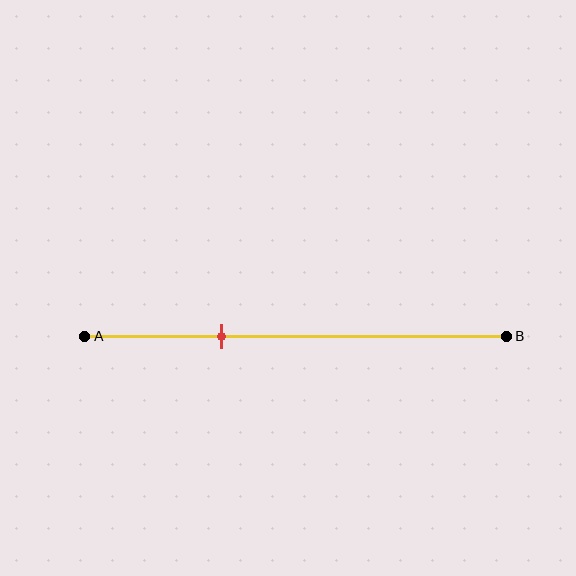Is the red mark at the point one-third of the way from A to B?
Yes, the mark is approximately at the one-third point.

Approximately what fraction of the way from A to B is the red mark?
The red mark is approximately 30% of the way from A to B.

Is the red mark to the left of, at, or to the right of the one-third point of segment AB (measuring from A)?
The red mark is approximately at the one-third point of segment AB.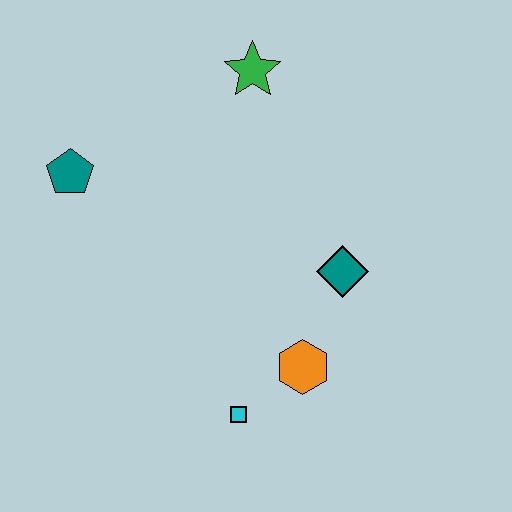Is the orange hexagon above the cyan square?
Yes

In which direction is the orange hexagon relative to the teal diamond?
The orange hexagon is below the teal diamond.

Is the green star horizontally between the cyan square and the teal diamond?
Yes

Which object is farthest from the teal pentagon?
The orange hexagon is farthest from the teal pentagon.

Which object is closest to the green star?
The teal pentagon is closest to the green star.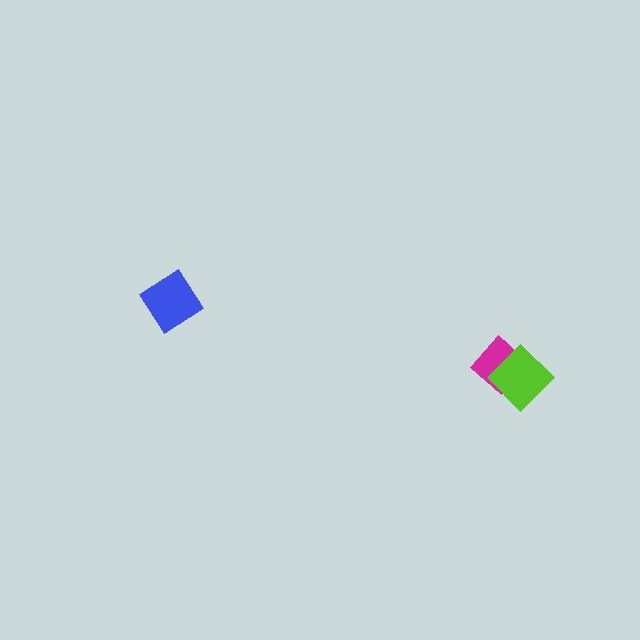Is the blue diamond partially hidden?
No, no other shape covers it.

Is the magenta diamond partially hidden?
Yes, it is partially covered by another shape.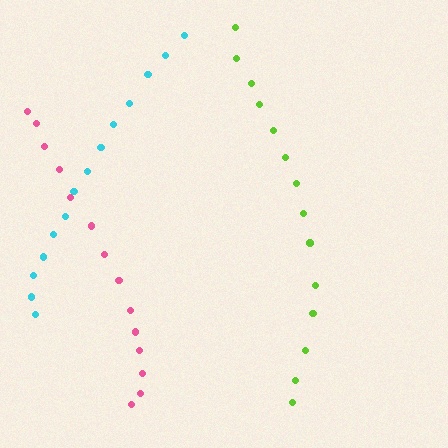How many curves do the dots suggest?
There are 3 distinct paths.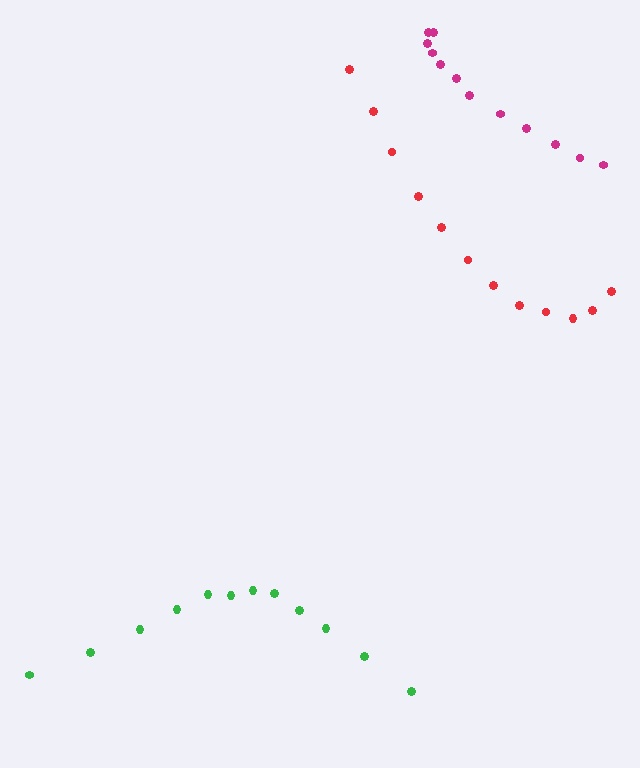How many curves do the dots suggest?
There are 3 distinct paths.